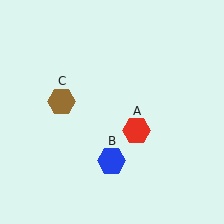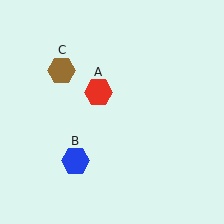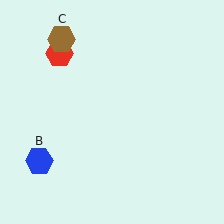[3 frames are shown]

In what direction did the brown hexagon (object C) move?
The brown hexagon (object C) moved up.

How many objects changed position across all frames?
3 objects changed position: red hexagon (object A), blue hexagon (object B), brown hexagon (object C).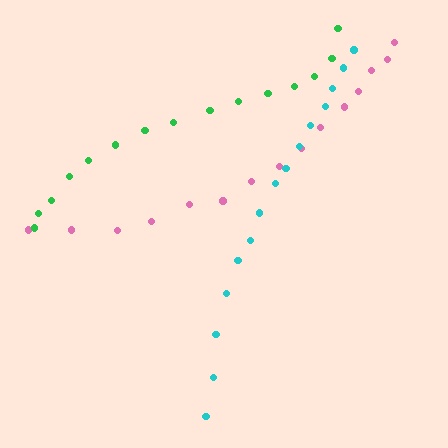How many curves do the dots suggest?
There are 3 distinct paths.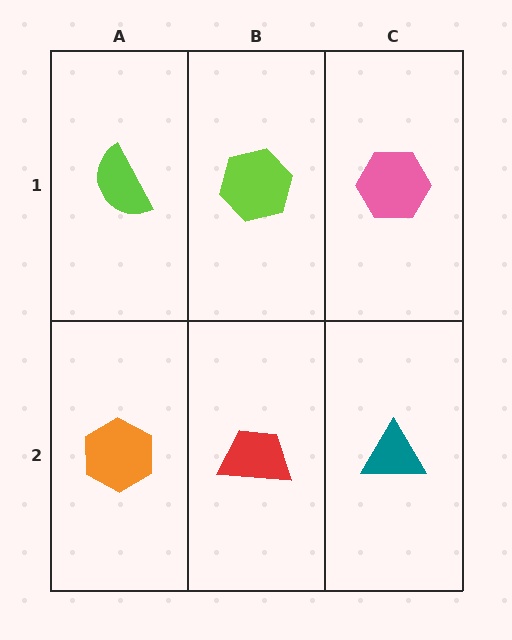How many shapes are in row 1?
3 shapes.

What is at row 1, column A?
A lime semicircle.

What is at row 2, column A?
An orange hexagon.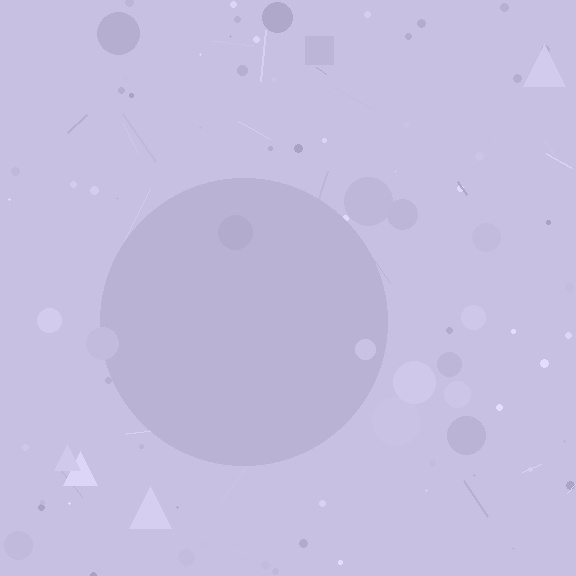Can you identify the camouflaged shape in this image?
The camouflaged shape is a circle.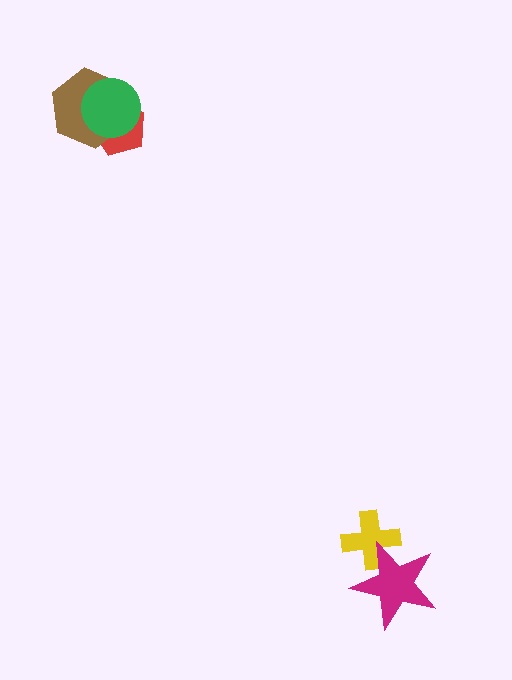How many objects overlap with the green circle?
2 objects overlap with the green circle.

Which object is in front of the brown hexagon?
The green circle is in front of the brown hexagon.